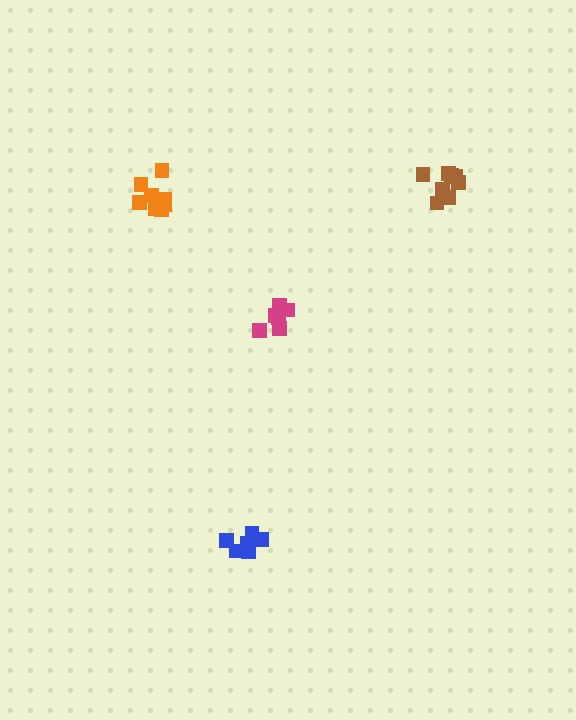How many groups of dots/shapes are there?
There are 4 groups.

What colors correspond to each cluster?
The clusters are colored: blue, orange, brown, magenta.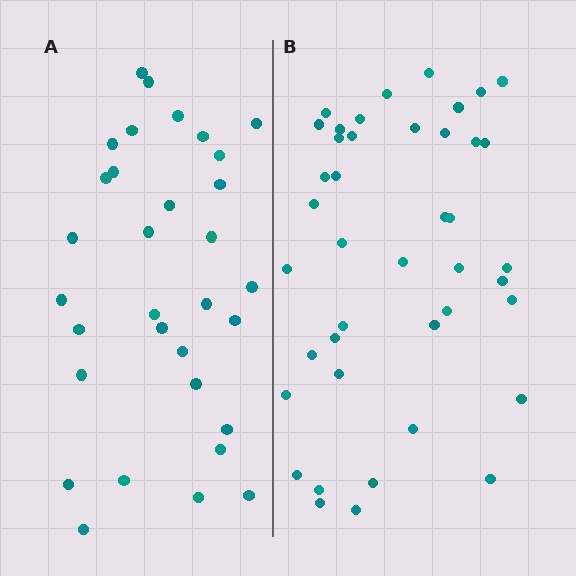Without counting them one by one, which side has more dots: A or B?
Region B (the right region) has more dots.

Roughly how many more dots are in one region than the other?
Region B has roughly 10 or so more dots than region A.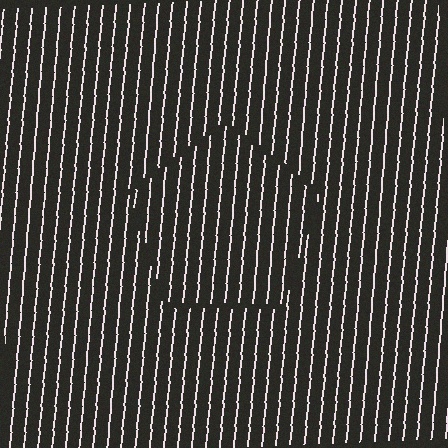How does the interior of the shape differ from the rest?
The interior of the shape contains the same grating, shifted by half a period — the contour is defined by the phase discontinuity where line-ends from the inner and outer gratings abut.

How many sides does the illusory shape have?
5 sides — the line-ends trace a pentagon.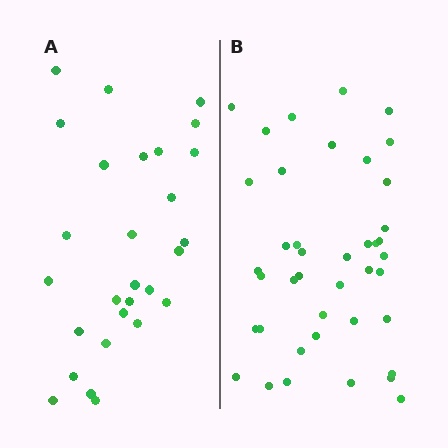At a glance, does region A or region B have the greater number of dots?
Region B (the right region) has more dots.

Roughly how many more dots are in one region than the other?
Region B has approximately 15 more dots than region A.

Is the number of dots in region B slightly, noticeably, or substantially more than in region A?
Region B has substantially more. The ratio is roughly 1.5 to 1.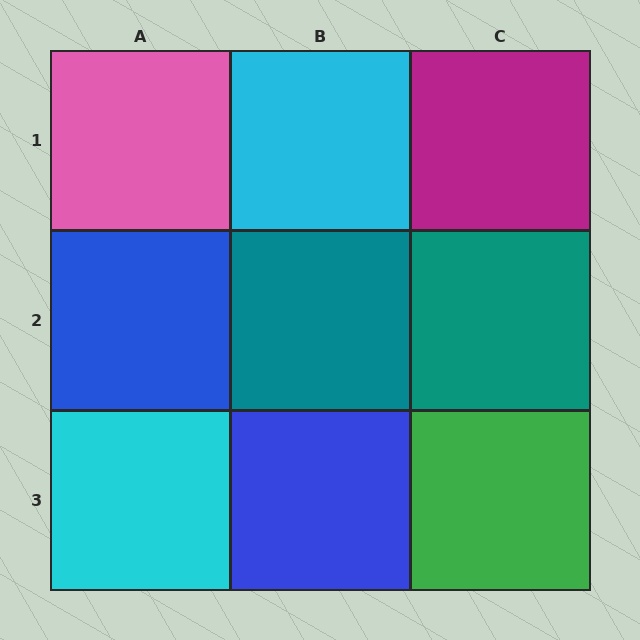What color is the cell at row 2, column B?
Teal.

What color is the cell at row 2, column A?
Blue.